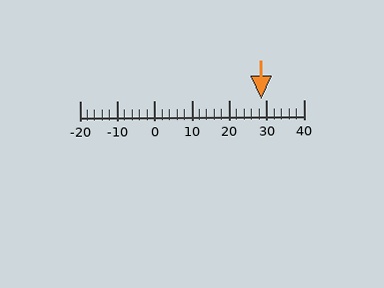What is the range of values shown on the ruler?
The ruler shows values from -20 to 40.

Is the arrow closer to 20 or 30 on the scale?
The arrow is closer to 30.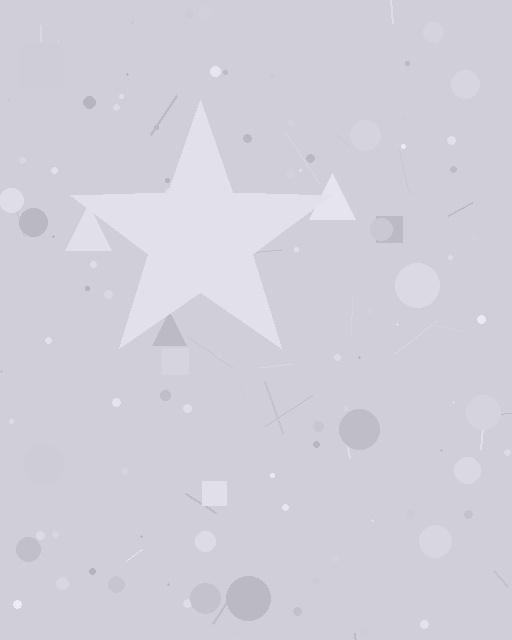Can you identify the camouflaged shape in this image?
The camouflaged shape is a star.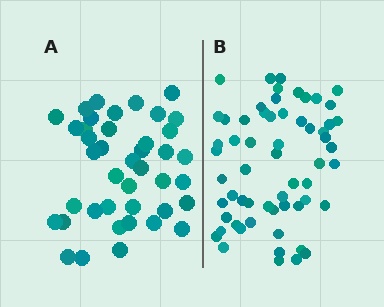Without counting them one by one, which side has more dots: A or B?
Region B (the right region) has more dots.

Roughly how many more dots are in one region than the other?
Region B has approximately 20 more dots than region A.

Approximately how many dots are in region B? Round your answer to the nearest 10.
About 60 dots.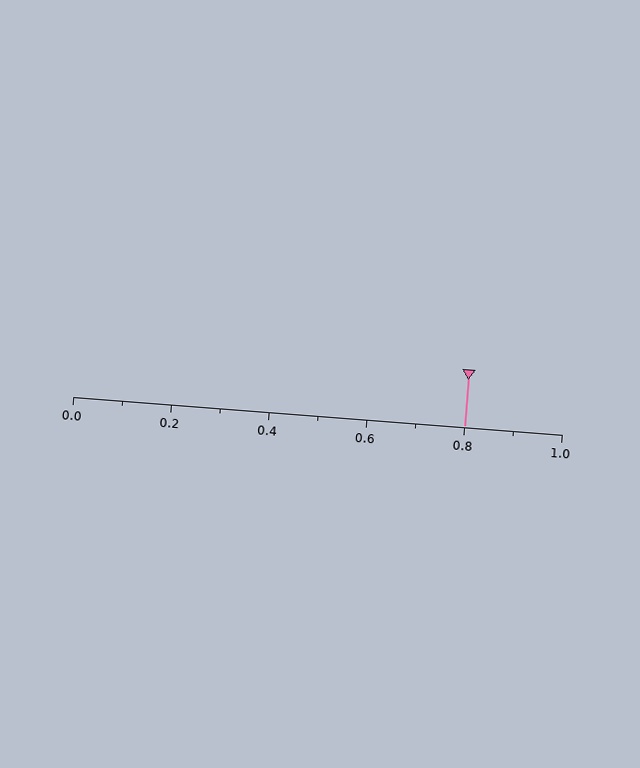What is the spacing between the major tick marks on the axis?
The major ticks are spaced 0.2 apart.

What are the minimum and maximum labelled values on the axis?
The axis runs from 0.0 to 1.0.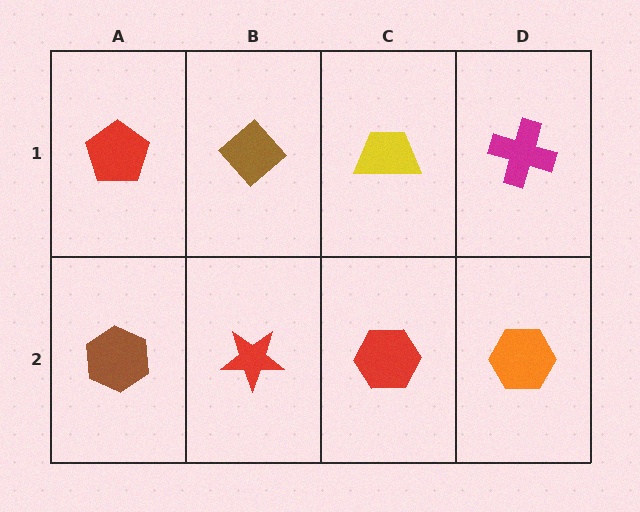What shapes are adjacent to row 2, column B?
A brown diamond (row 1, column B), a brown hexagon (row 2, column A), a red hexagon (row 2, column C).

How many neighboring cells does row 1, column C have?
3.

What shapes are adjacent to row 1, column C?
A red hexagon (row 2, column C), a brown diamond (row 1, column B), a magenta cross (row 1, column D).